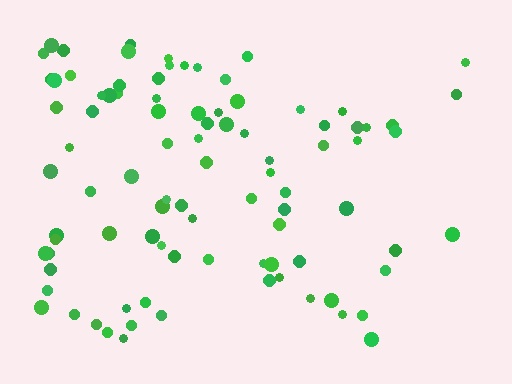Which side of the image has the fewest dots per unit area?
The right.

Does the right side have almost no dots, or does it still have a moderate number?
Still a moderate number, just noticeably fewer than the left.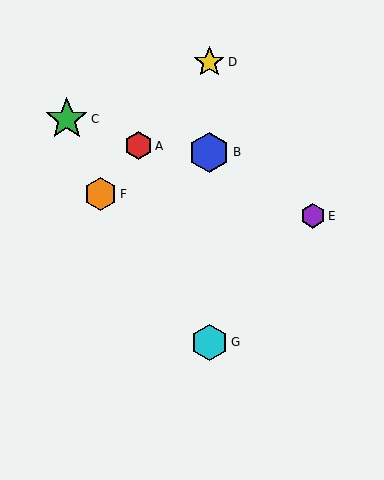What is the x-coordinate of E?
Object E is at x≈313.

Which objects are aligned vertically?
Objects B, D, G are aligned vertically.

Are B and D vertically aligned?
Yes, both are at x≈209.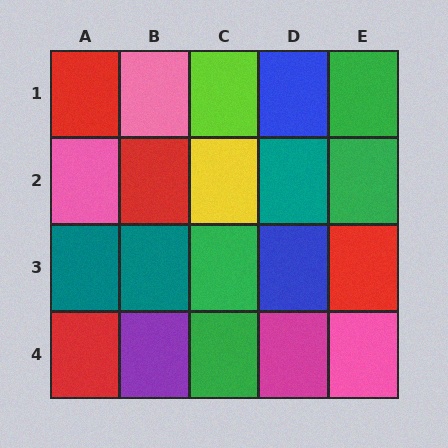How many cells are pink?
3 cells are pink.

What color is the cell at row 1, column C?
Lime.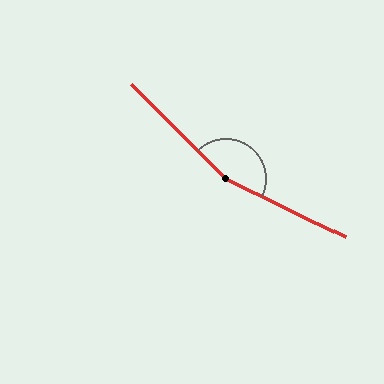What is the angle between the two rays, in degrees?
Approximately 161 degrees.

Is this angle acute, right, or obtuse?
It is obtuse.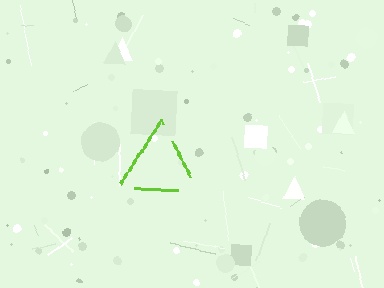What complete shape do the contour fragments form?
The contour fragments form a triangle.